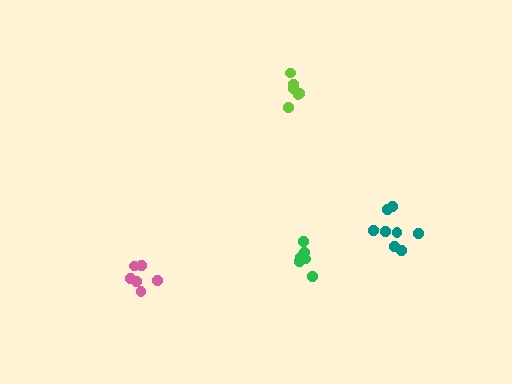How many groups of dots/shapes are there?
There are 4 groups.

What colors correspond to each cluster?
The clusters are colored: green, lime, pink, teal.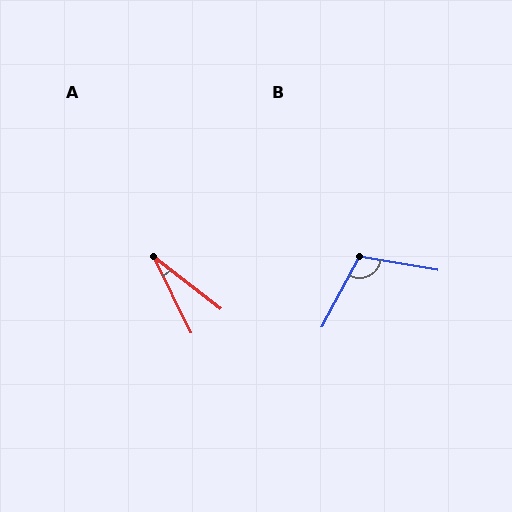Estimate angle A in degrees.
Approximately 26 degrees.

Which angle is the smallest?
A, at approximately 26 degrees.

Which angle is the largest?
B, at approximately 108 degrees.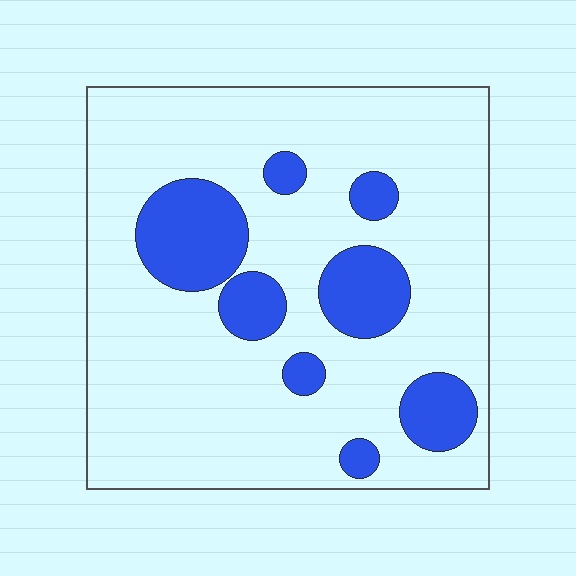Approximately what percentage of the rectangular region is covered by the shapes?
Approximately 20%.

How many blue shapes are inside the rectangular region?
8.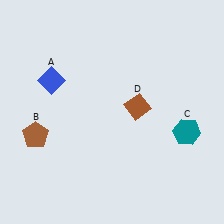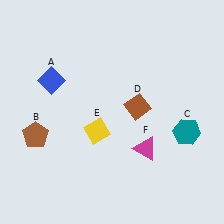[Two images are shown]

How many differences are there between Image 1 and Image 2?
There are 2 differences between the two images.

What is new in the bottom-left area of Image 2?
A yellow diamond (E) was added in the bottom-left area of Image 2.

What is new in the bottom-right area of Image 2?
A magenta triangle (F) was added in the bottom-right area of Image 2.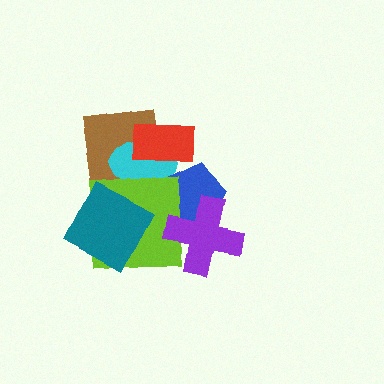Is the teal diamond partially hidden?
No, no other shape covers it.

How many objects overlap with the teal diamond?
3 objects overlap with the teal diamond.